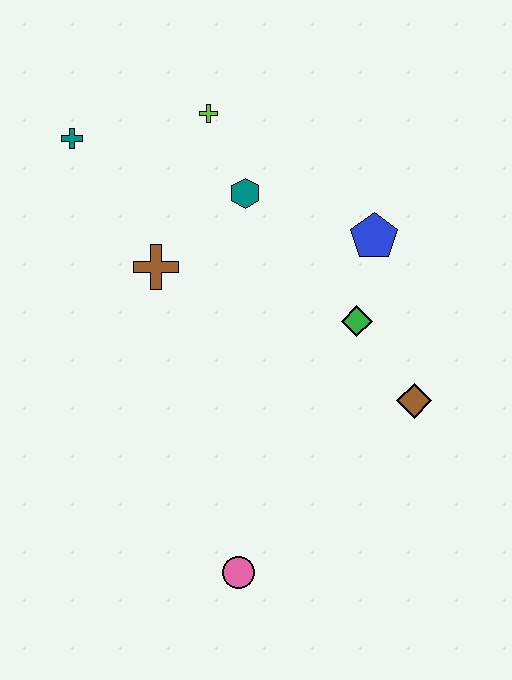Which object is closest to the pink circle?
The brown diamond is closest to the pink circle.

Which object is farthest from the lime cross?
The pink circle is farthest from the lime cross.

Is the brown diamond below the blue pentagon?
Yes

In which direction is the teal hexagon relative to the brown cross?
The teal hexagon is to the right of the brown cross.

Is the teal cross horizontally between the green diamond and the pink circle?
No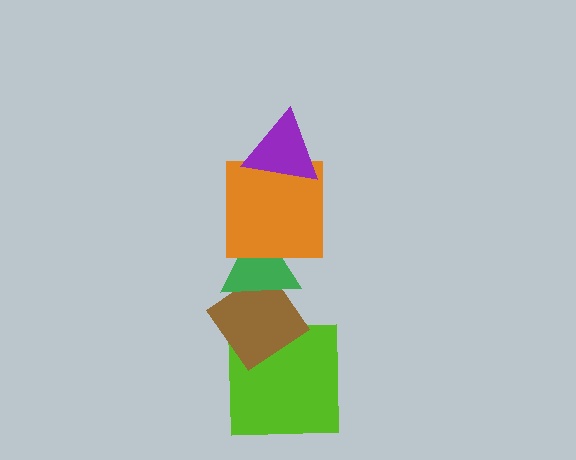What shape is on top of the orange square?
The purple triangle is on top of the orange square.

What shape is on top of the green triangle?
The orange square is on top of the green triangle.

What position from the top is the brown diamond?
The brown diamond is 4th from the top.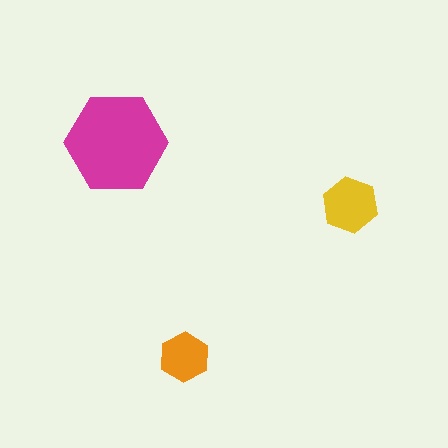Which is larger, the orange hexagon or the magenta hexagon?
The magenta one.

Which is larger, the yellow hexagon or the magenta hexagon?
The magenta one.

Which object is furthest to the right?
The yellow hexagon is rightmost.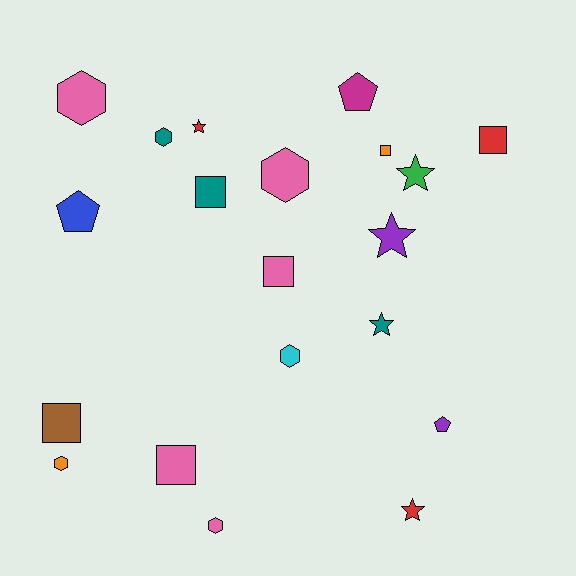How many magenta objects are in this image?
There is 1 magenta object.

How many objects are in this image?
There are 20 objects.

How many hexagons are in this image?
There are 6 hexagons.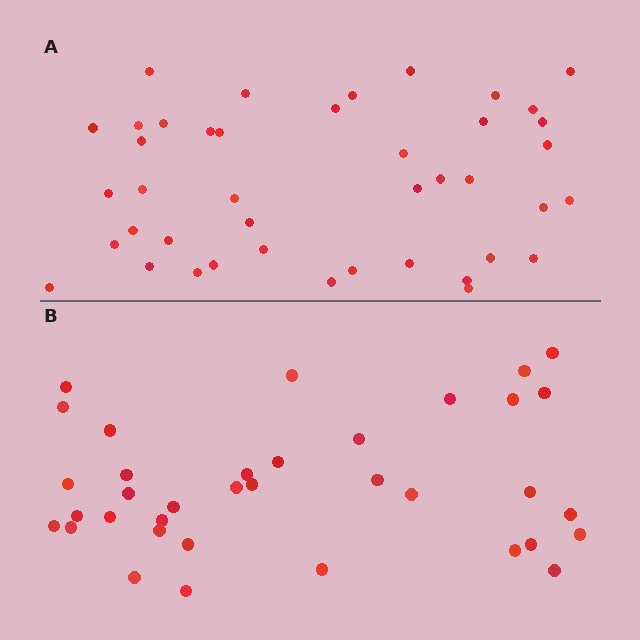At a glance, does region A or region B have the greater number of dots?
Region A (the top region) has more dots.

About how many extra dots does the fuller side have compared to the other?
Region A has about 6 more dots than region B.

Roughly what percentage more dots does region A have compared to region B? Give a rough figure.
About 15% more.